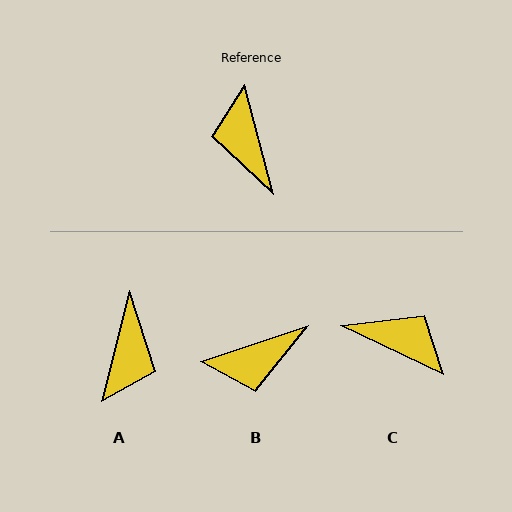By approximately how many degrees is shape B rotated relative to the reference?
Approximately 94 degrees counter-clockwise.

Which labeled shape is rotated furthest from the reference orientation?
A, about 151 degrees away.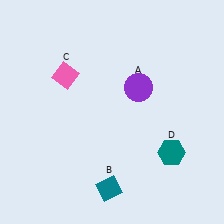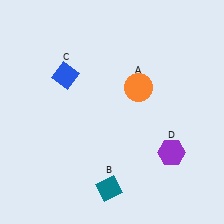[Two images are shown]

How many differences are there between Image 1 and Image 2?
There are 3 differences between the two images.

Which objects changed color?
A changed from purple to orange. C changed from pink to blue. D changed from teal to purple.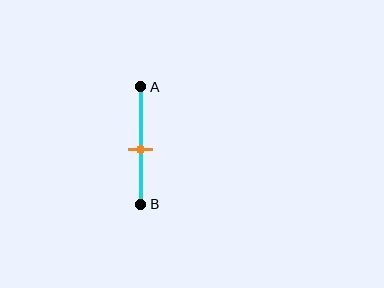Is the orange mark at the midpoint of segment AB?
No, the mark is at about 55% from A, not at the 50% midpoint.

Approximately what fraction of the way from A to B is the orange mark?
The orange mark is approximately 55% of the way from A to B.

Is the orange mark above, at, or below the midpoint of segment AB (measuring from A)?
The orange mark is below the midpoint of segment AB.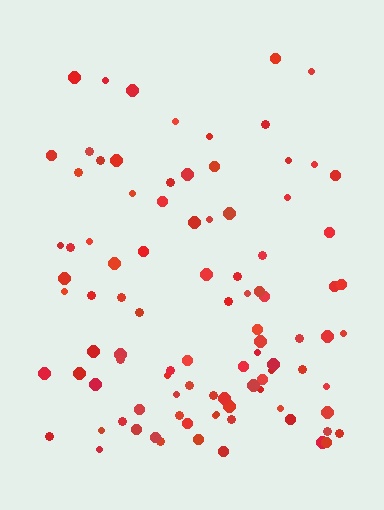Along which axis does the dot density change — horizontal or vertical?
Vertical.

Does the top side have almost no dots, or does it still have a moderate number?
Still a moderate number, just noticeably fewer than the bottom.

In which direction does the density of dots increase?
From top to bottom, with the bottom side densest.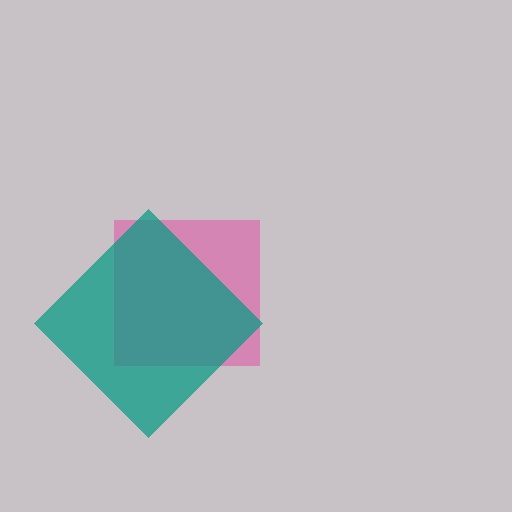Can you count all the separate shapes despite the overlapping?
Yes, there are 2 separate shapes.